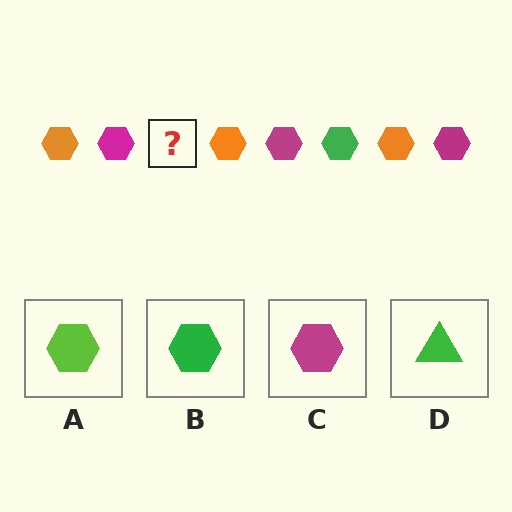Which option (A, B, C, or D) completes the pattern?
B.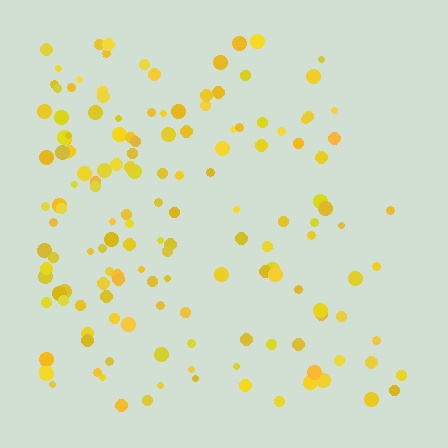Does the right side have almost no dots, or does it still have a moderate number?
Still a moderate number, just noticeably fewer than the left.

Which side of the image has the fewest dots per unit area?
The right.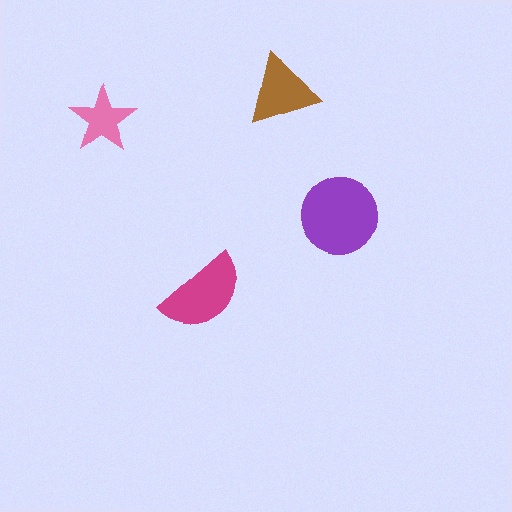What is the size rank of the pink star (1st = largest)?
4th.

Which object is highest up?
The brown triangle is topmost.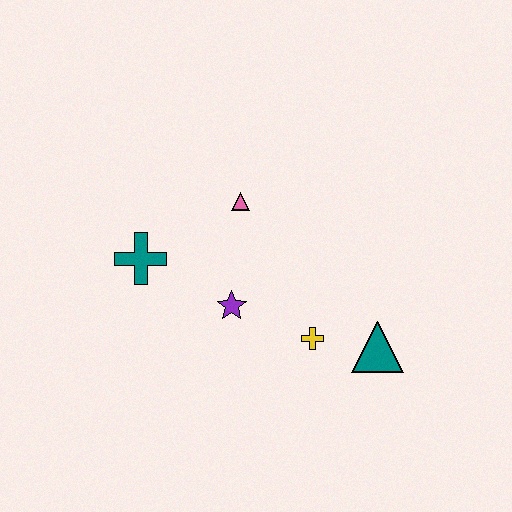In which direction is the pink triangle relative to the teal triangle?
The pink triangle is above the teal triangle.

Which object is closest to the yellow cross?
The teal triangle is closest to the yellow cross.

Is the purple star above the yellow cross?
Yes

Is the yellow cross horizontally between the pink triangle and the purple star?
No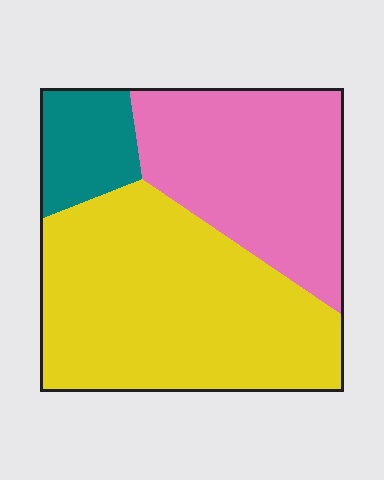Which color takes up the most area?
Yellow, at roughly 55%.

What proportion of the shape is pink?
Pink covers 35% of the shape.